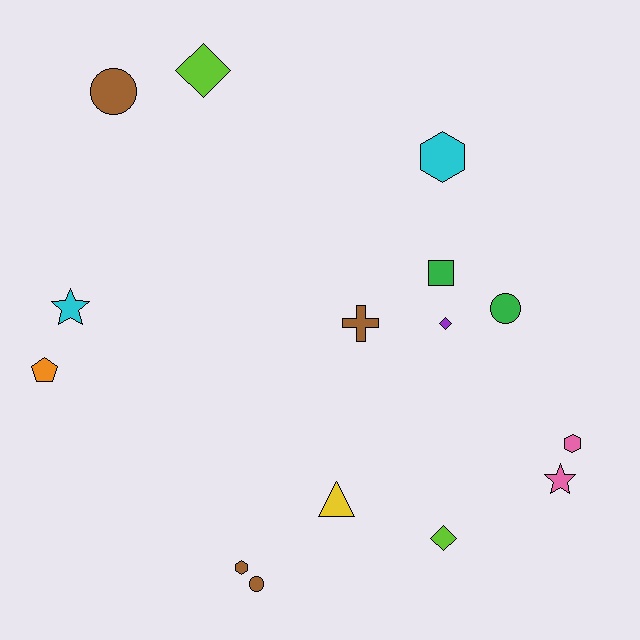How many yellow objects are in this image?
There is 1 yellow object.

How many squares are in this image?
There is 1 square.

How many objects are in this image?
There are 15 objects.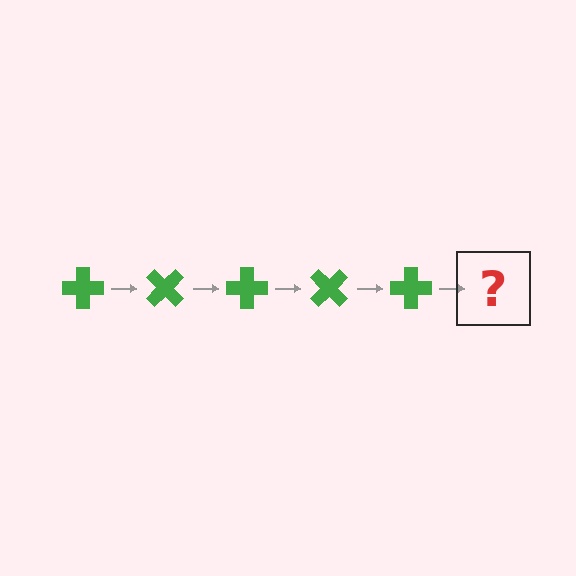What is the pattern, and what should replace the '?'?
The pattern is that the cross rotates 45 degrees each step. The '?' should be a green cross rotated 225 degrees.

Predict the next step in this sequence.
The next step is a green cross rotated 225 degrees.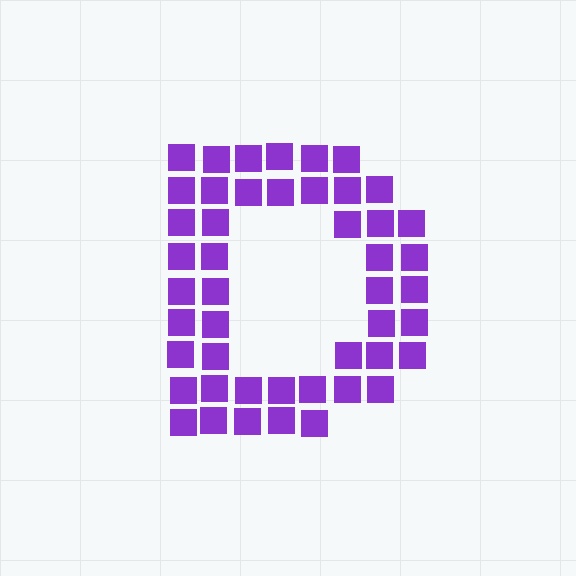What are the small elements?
The small elements are squares.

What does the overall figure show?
The overall figure shows the letter D.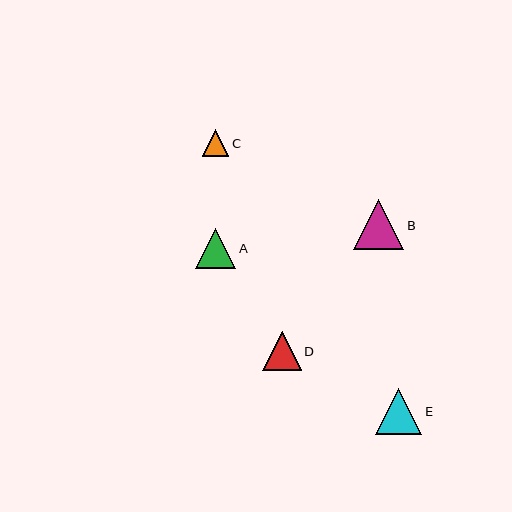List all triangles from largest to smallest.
From largest to smallest: B, E, A, D, C.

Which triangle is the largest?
Triangle B is the largest with a size of approximately 50 pixels.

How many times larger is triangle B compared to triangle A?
Triangle B is approximately 1.2 times the size of triangle A.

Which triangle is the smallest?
Triangle C is the smallest with a size of approximately 27 pixels.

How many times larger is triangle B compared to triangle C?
Triangle B is approximately 1.9 times the size of triangle C.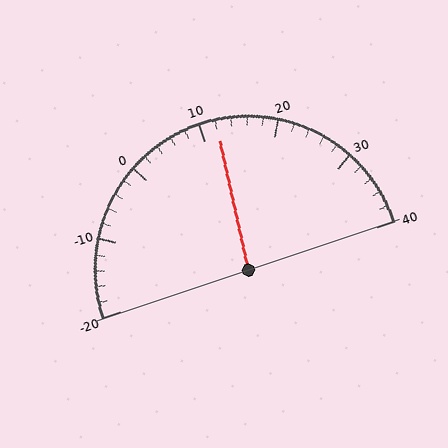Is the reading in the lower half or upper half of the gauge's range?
The reading is in the upper half of the range (-20 to 40).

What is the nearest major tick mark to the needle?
The nearest major tick mark is 10.